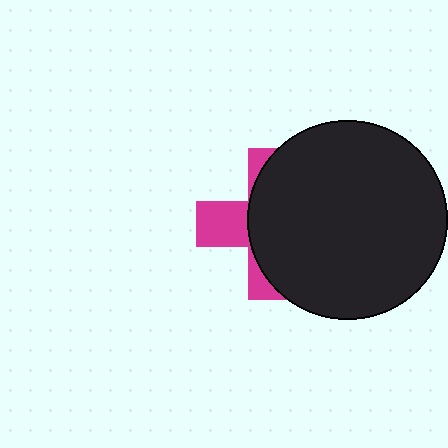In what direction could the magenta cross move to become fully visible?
The magenta cross could move left. That would shift it out from behind the black circle entirely.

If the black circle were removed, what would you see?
You would see the complete magenta cross.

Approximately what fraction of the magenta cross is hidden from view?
Roughly 67% of the magenta cross is hidden behind the black circle.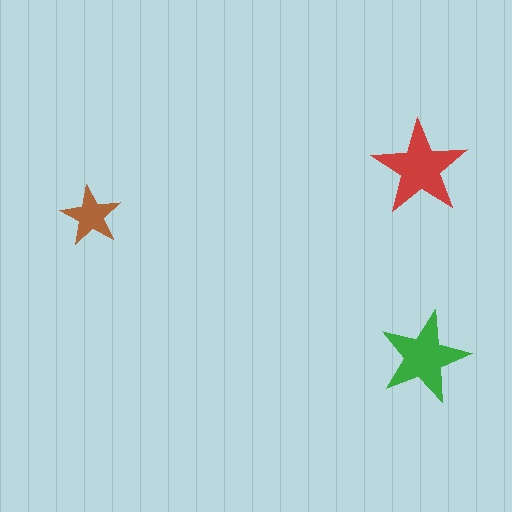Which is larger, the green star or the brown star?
The green one.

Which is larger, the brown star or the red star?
The red one.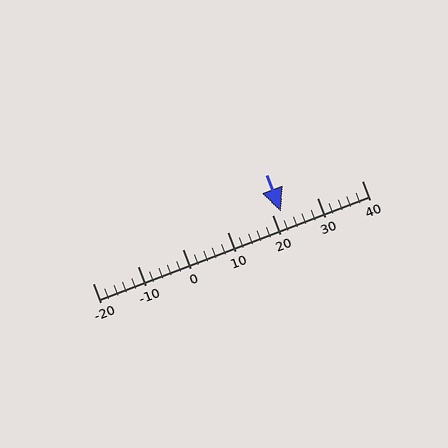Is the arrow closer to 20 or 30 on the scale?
The arrow is closer to 20.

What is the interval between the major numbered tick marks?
The major tick marks are spaced 10 units apart.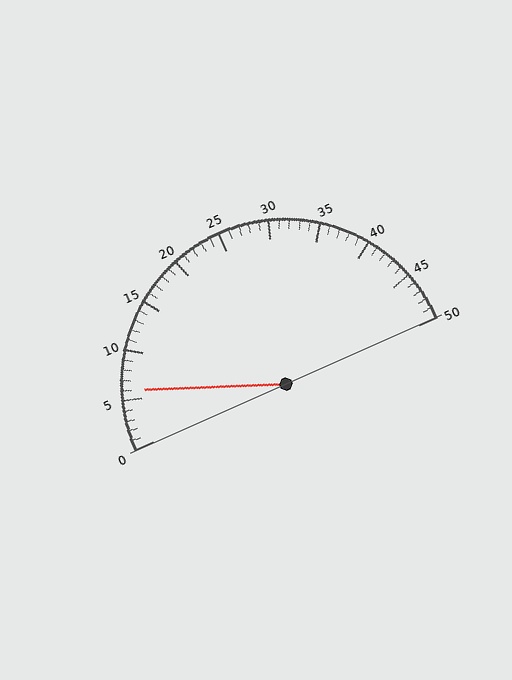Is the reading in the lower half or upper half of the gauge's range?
The reading is in the lower half of the range (0 to 50).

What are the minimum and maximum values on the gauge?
The gauge ranges from 0 to 50.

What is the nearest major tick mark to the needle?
The nearest major tick mark is 5.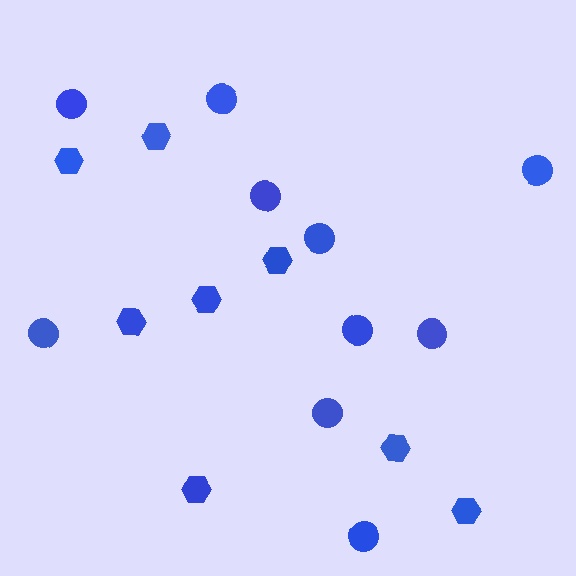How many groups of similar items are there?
There are 2 groups: one group of hexagons (8) and one group of circles (10).